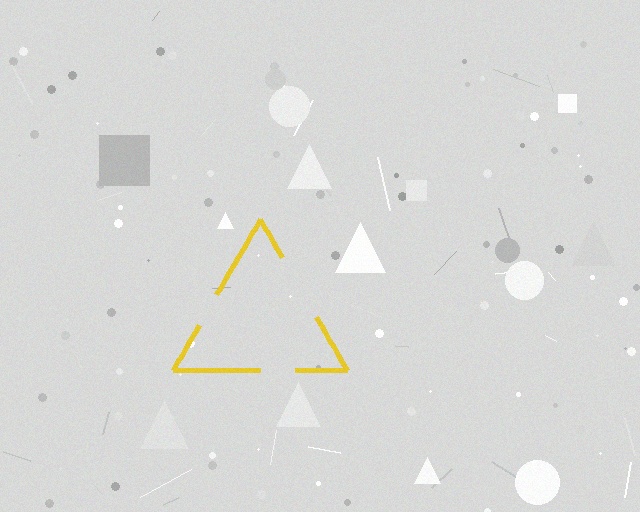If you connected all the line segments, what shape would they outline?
They would outline a triangle.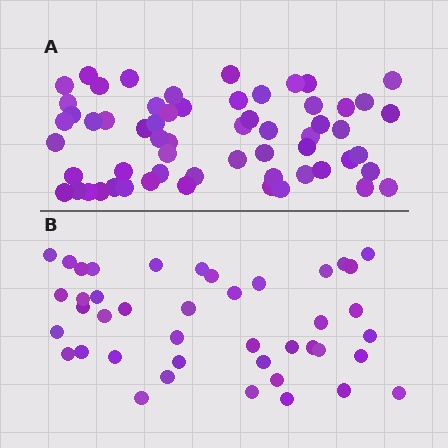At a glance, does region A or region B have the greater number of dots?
Region A (the top region) has more dots.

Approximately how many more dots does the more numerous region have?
Region A has approximately 20 more dots than region B.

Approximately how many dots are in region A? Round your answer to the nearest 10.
About 60 dots.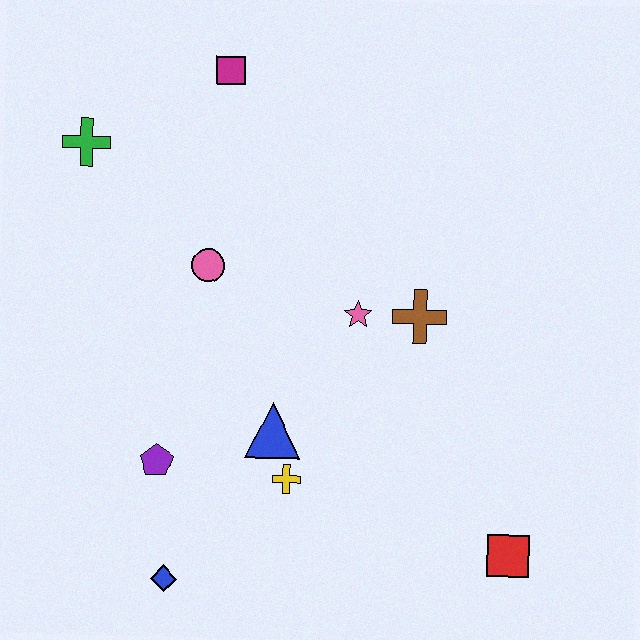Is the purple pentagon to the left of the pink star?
Yes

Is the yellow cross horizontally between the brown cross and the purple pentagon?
Yes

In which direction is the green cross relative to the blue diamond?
The green cross is above the blue diamond.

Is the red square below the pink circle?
Yes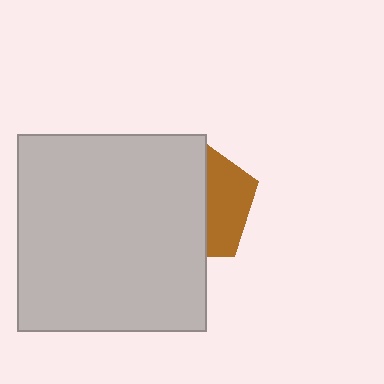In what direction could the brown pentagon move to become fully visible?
The brown pentagon could move right. That would shift it out from behind the light gray rectangle entirely.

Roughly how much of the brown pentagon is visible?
A small part of it is visible (roughly 36%).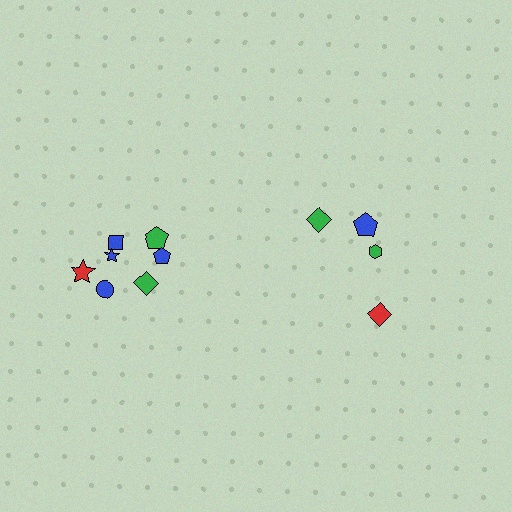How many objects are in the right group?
There are 4 objects.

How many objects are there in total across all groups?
There are 11 objects.